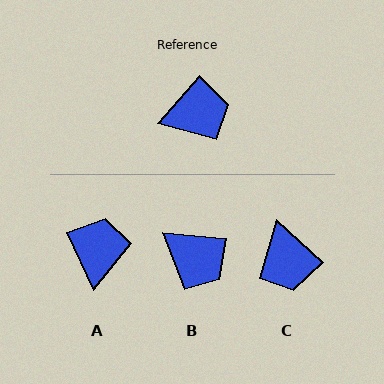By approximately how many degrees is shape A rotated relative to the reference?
Approximately 66 degrees counter-clockwise.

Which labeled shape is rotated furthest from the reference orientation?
C, about 91 degrees away.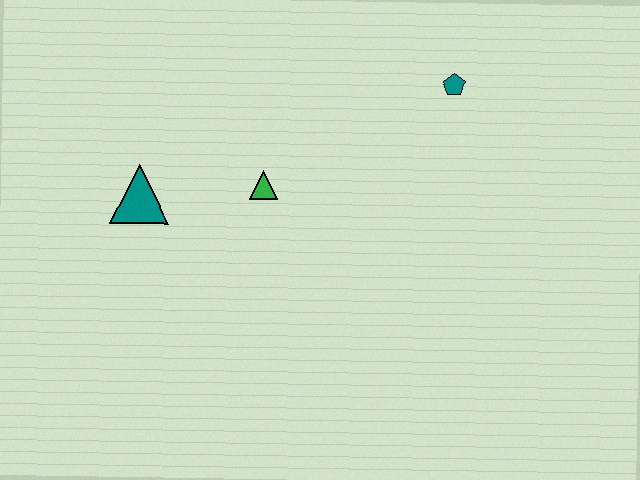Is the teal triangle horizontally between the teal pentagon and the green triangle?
No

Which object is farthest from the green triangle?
The teal pentagon is farthest from the green triangle.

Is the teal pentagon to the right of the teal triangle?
Yes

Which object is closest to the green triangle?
The teal triangle is closest to the green triangle.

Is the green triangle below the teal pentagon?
Yes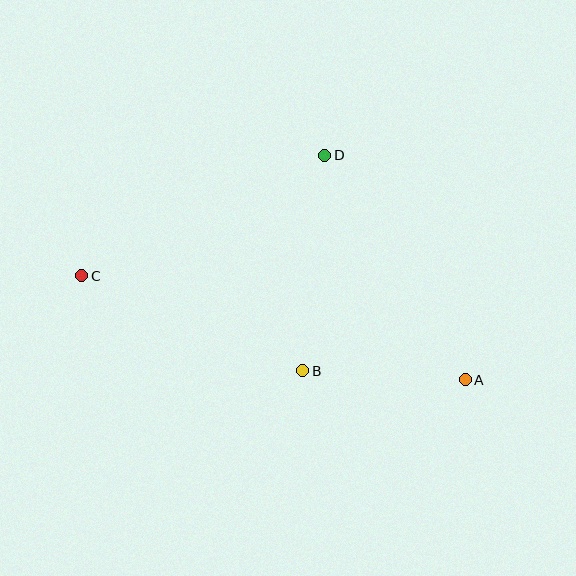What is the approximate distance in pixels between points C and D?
The distance between C and D is approximately 271 pixels.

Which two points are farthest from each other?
Points A and C are farthest from each other.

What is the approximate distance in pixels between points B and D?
The distance between B and D is approximately 216 pixels.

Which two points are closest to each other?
Points A and B are closest to each other.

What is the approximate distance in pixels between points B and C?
The distance between B and C is approximately 241 pixels.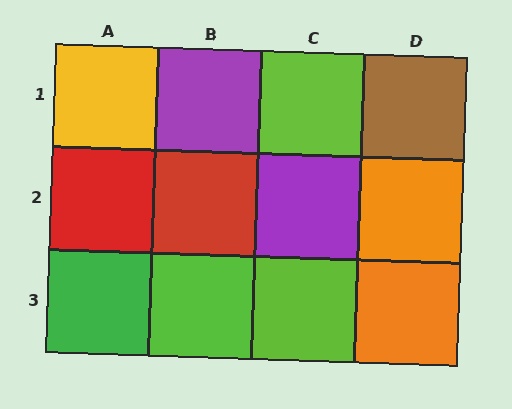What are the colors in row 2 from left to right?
Red, red, purple, orange.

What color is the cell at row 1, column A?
Yellow.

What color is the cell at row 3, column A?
Green.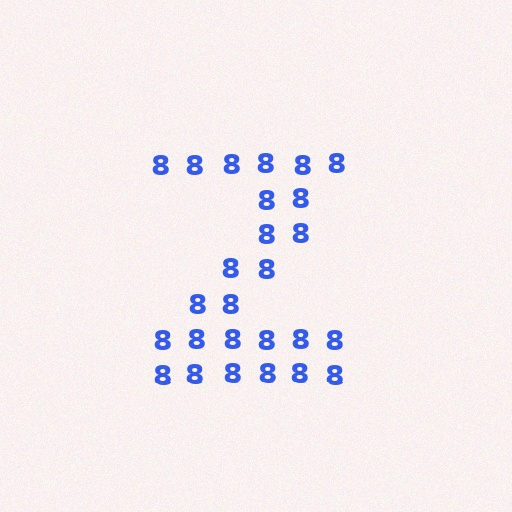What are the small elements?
The small elements are digit 8's.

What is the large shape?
The large shape is the letter Z.